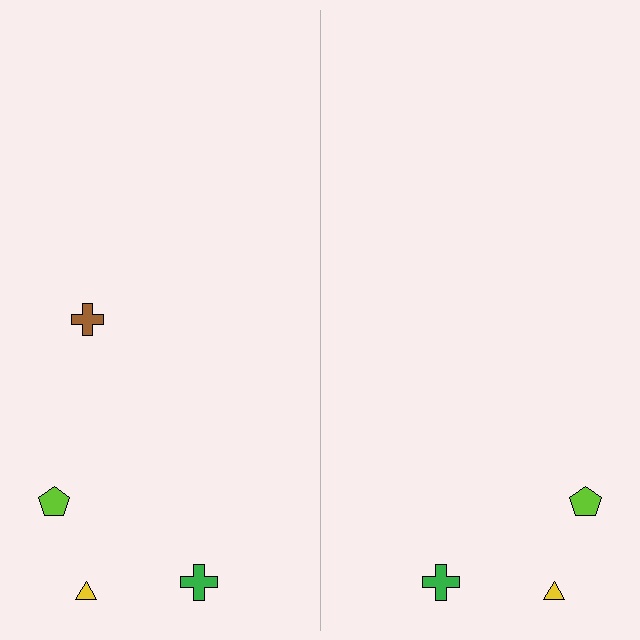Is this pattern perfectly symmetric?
No, the pattern is not perfectly symmetric. A brown cross is missing from the right side.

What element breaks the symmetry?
A brown cross is missing from the right side.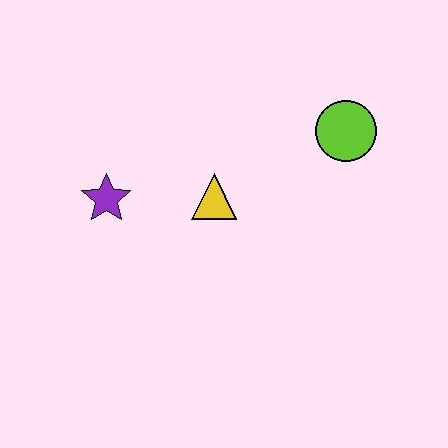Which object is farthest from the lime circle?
The purple star is farthest from the lime circle.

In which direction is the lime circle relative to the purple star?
The lime circle is to the right of the purple star.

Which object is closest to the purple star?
The yellow triangle is closest to the purple star.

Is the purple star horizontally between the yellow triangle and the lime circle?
No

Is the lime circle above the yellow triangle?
Yes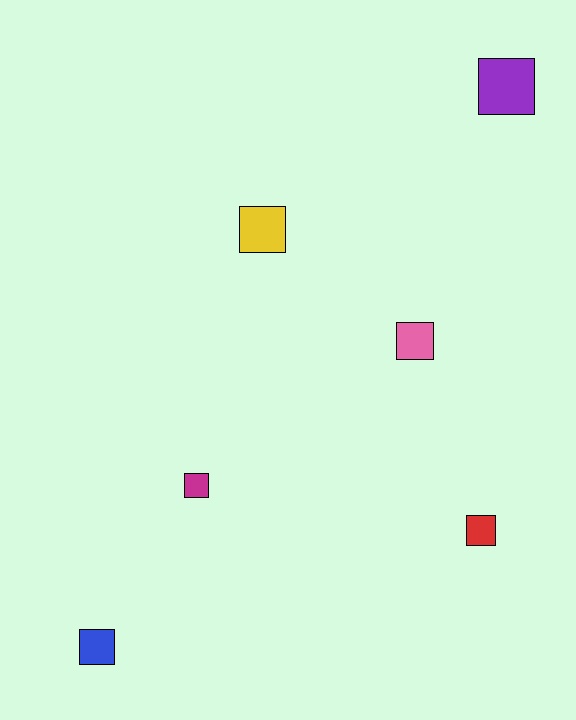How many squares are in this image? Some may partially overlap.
There are 6 squares.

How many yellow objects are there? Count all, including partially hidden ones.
There is 1 yellow object.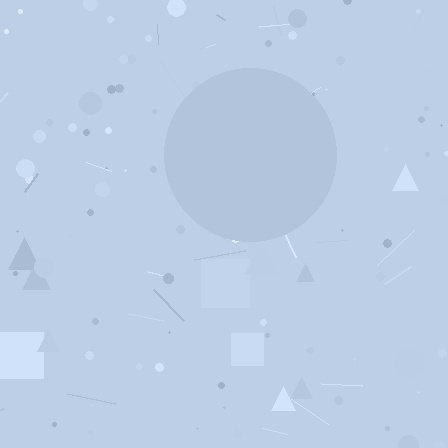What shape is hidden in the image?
A circle is hidden in the image.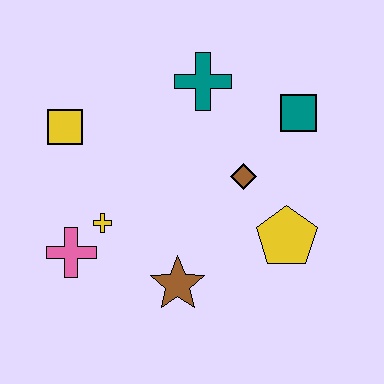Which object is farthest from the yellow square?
The yellow pentagon is farthest from the yellow square.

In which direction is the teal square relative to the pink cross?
The teal square is to the right of the pink cross.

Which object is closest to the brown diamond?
The yellow pentagon is closest to the brown diamond.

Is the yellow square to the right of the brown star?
No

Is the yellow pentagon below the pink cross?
No